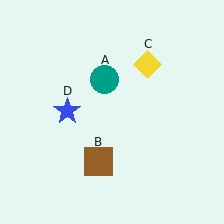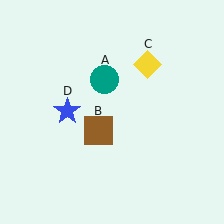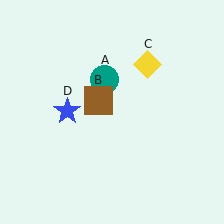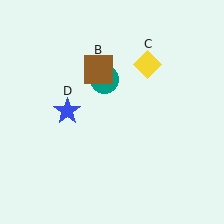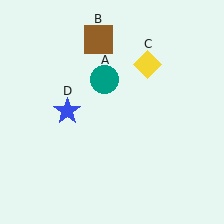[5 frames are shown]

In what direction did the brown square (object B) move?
The brown square (object B) moved up.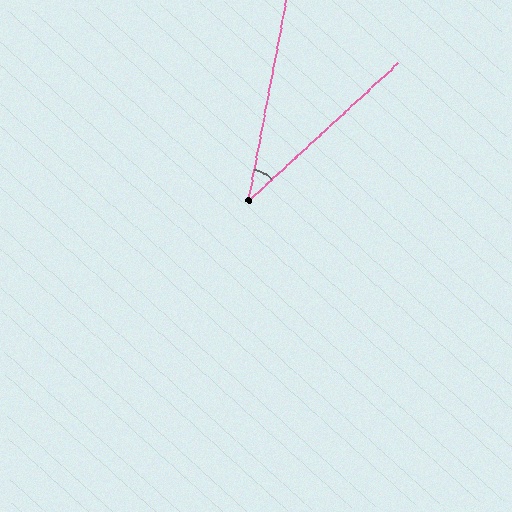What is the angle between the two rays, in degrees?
Approximately 37 degrees.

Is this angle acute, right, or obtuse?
It is acute.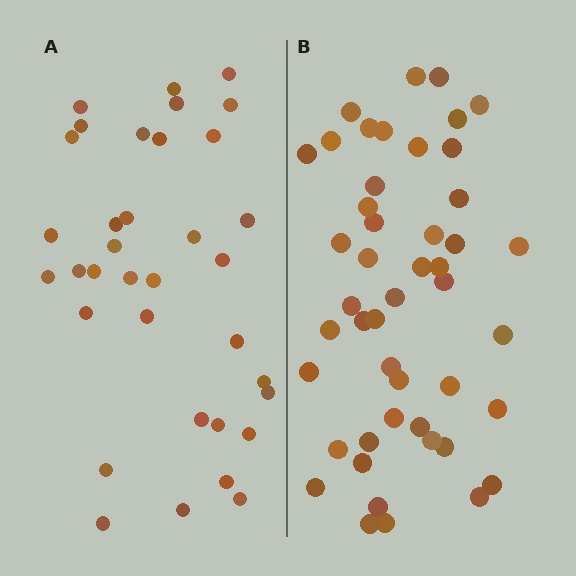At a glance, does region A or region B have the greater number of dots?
Region B (the right region) has more dots.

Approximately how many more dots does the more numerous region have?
Region B has roughly 12 or so more dots than region A.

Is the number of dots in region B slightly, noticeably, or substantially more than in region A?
Region B has noticeably more, but not dramatically so. The ratio is roughly 1.3 to 1.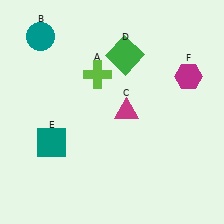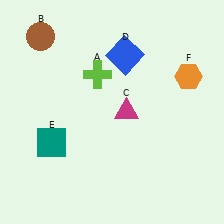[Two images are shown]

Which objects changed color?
B changed from teal to brown. D changed from green to blue. F changed from magenta to orange.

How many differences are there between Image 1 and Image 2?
There are 3 differences between the two images.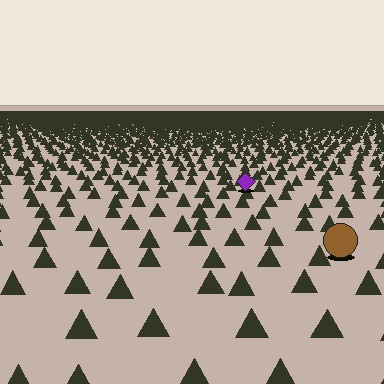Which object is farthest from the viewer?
The purple diamond is farthest from the viewer. It appears smaller and the ground texture around it is denser.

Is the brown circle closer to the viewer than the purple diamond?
Yes. The brown circle is closer — you can tell from the texture gradient: the ground texture is coarser near it.